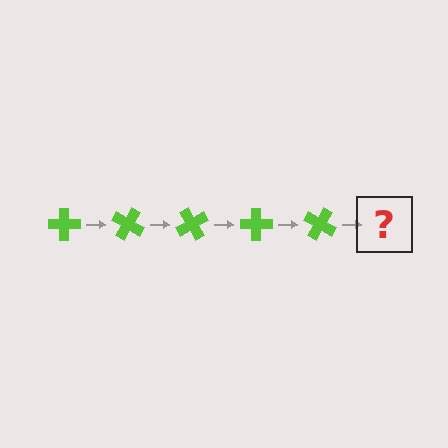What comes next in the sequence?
The next element should be a lime cross rotated 150 degrees.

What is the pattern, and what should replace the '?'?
The pattern is that the cross rotates 30 degrees each step. The '?' should be a lime cross rotated 150 degrees.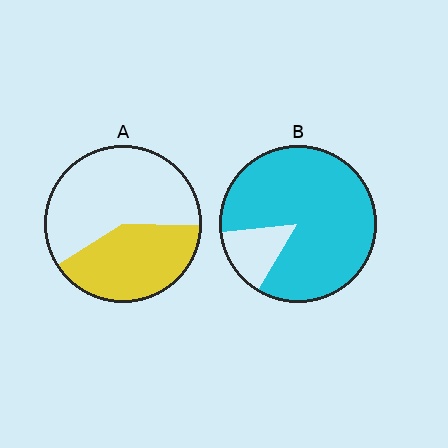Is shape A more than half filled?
No.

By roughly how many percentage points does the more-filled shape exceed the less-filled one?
By roughly 45 percentage points (B over A).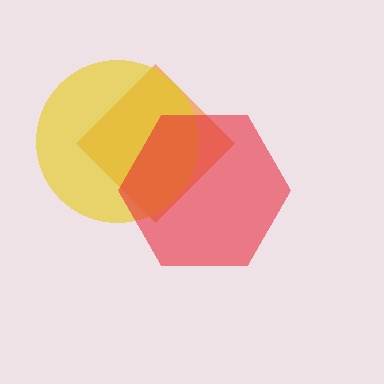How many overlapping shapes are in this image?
There are 3 overlapping shapes in the image.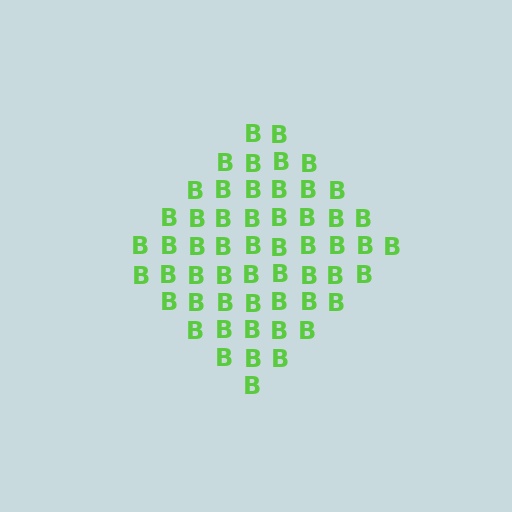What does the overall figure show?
The overall figure shows a diamond.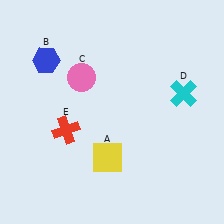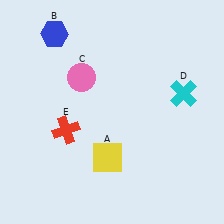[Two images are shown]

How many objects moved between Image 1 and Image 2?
1 object moved between the two images.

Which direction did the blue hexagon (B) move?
The blue hexagon (B) moved up.